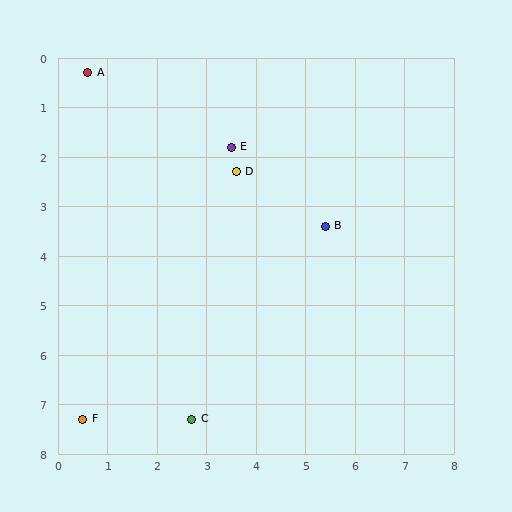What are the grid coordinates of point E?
Point E is at approximately (3.5, 1.8).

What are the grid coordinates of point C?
Point C is at approximately (2.7, 7.3).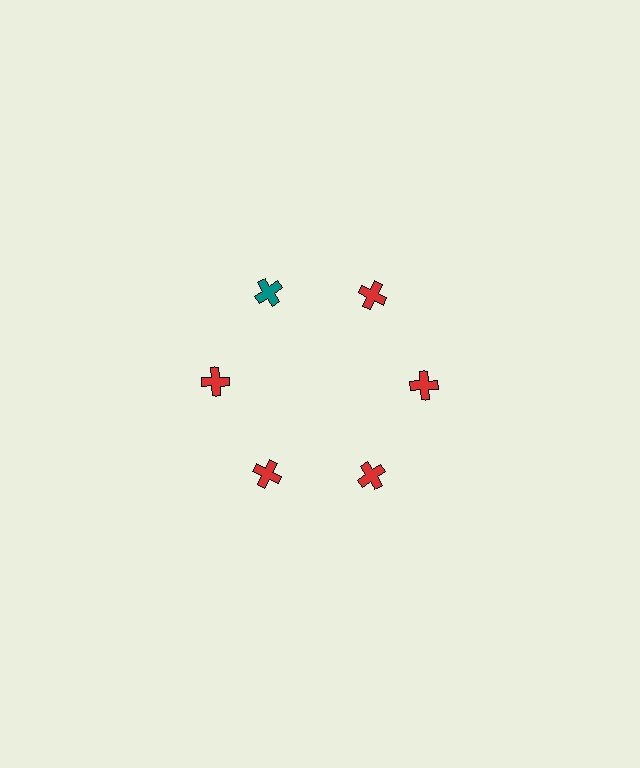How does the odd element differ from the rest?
It has a different color: teal instead of red.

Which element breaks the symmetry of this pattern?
The teal cross at roughly the 11 o'clock position breaks the symmetry. All other shapes are red crosses.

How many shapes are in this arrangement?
There are 6 shapes arranged in a ring pattern.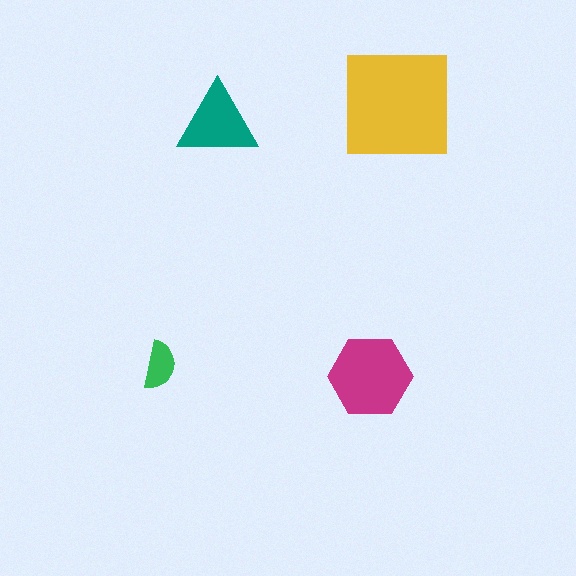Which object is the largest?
The yellow square.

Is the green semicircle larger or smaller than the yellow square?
Smaller.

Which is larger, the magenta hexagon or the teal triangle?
The magenta hexagon.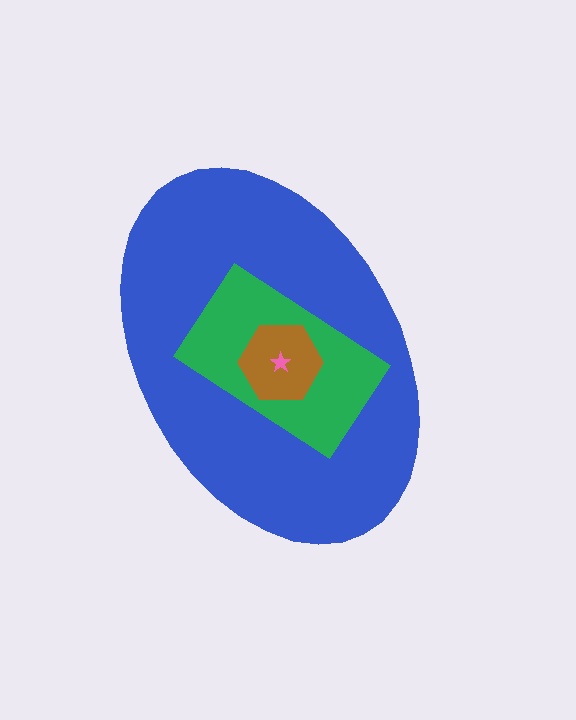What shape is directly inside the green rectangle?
The brown hexagon.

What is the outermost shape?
The blue ellipse.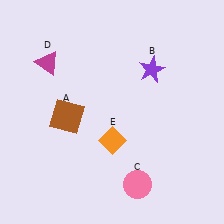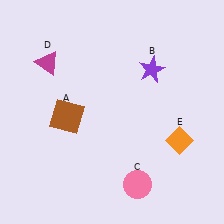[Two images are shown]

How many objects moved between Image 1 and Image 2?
1 object moved between the two images.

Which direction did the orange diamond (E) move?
The orange diamond (E) moved right.